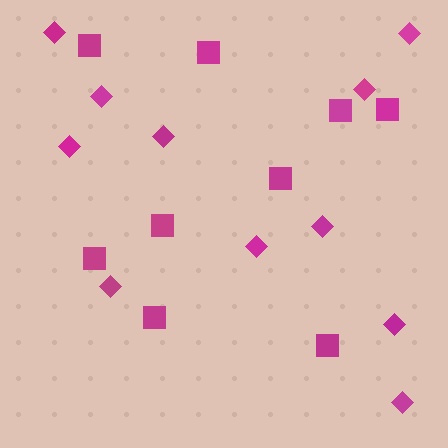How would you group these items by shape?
There are 2 groups: one group of diamonds (11) and one group of squares (9).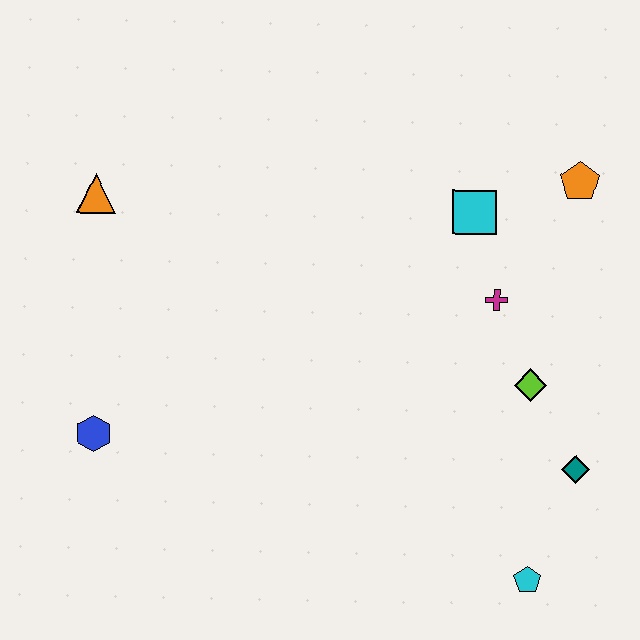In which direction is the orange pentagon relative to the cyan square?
The orange pentagon is to the right of the cyan square.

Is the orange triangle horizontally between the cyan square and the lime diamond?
No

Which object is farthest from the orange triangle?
The cyan pentagon is farthest from the orange triangle.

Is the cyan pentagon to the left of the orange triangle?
No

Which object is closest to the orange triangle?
The blue hexagon is closest to the orange triangle.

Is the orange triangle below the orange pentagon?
Yes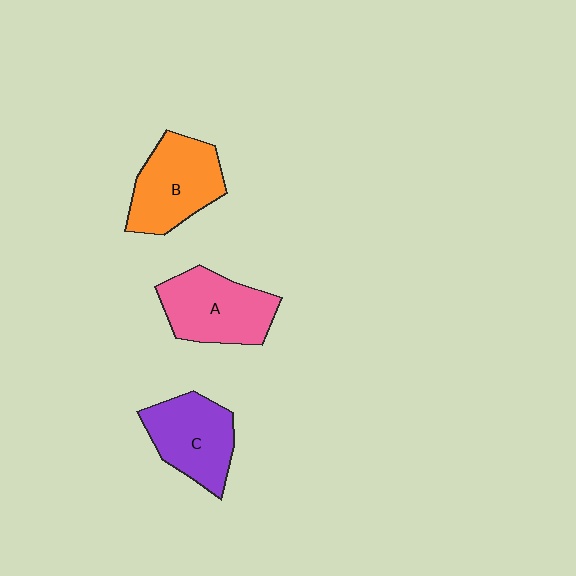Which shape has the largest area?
Shape B (orange).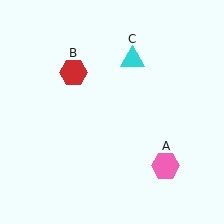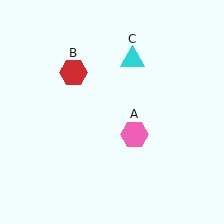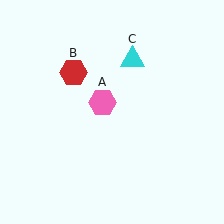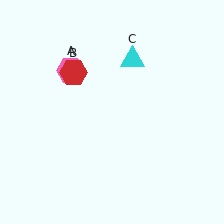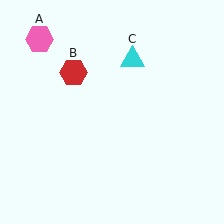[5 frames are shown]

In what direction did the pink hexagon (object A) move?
The pink hexagon (object A) moved up and to the left.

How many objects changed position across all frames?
1 object changed position: pink hexagon (object A).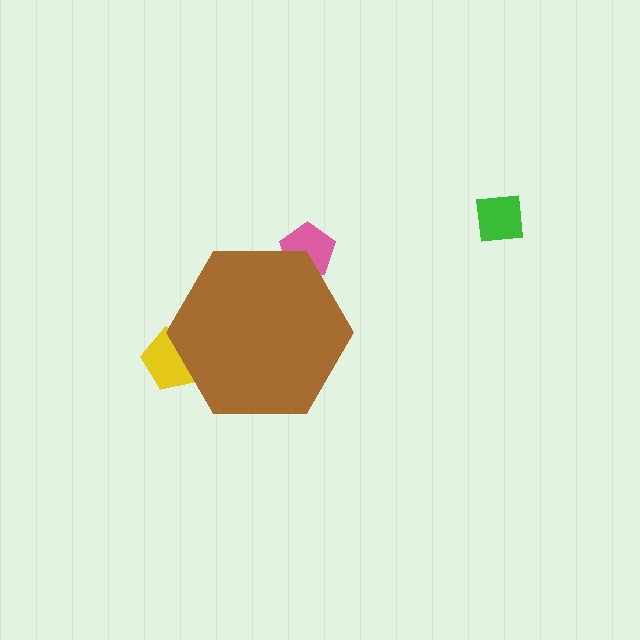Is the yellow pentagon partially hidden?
Yes, the yellow pentagon is partially hidden behind the brown hexagon.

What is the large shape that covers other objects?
A brown hexagon.